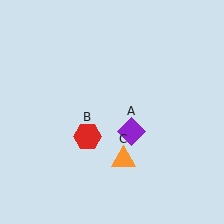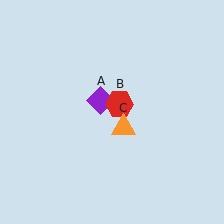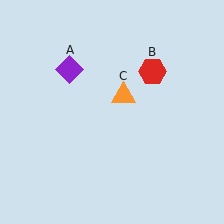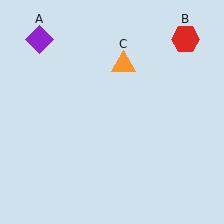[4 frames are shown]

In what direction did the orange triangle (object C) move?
The orange triangle (object C) moved up.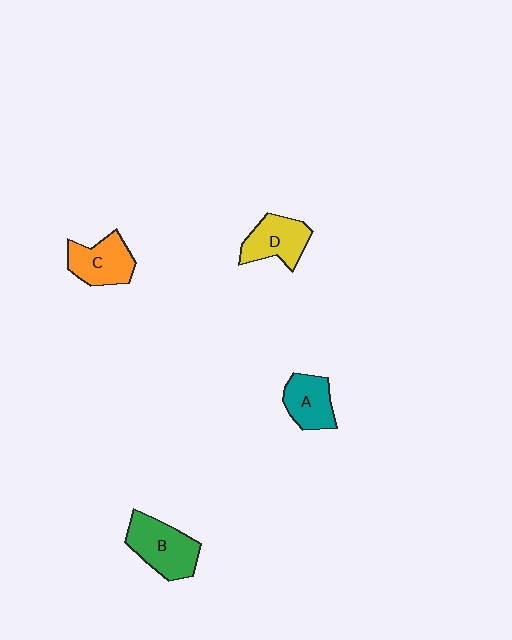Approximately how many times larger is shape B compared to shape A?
Approximately 1.4 times.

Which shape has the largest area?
Shape B (green).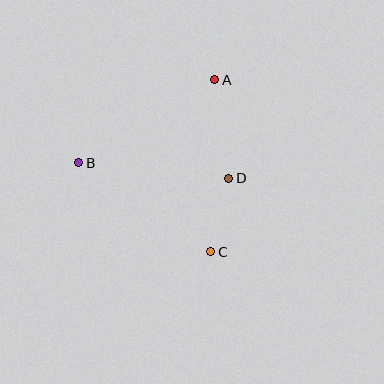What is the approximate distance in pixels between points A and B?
The distance between A and B is approximately 159 pixels.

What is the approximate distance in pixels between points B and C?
The distance between B and C is approximately 159 pixels.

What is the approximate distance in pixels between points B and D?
The distance between B and D is approximately 151 pixels.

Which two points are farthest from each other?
Points A and C are farthest from each other.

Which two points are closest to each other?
Points C and D are closest to each other.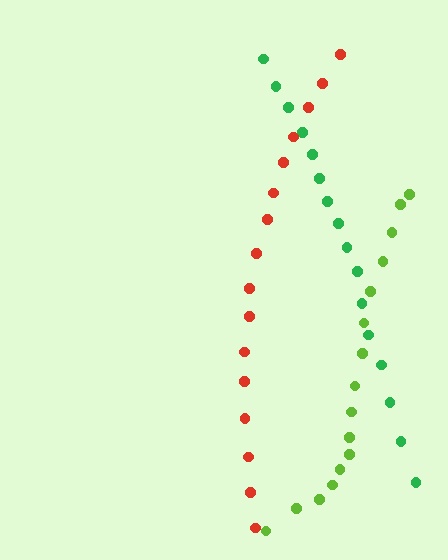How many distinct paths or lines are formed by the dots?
There are 3 distinct paths.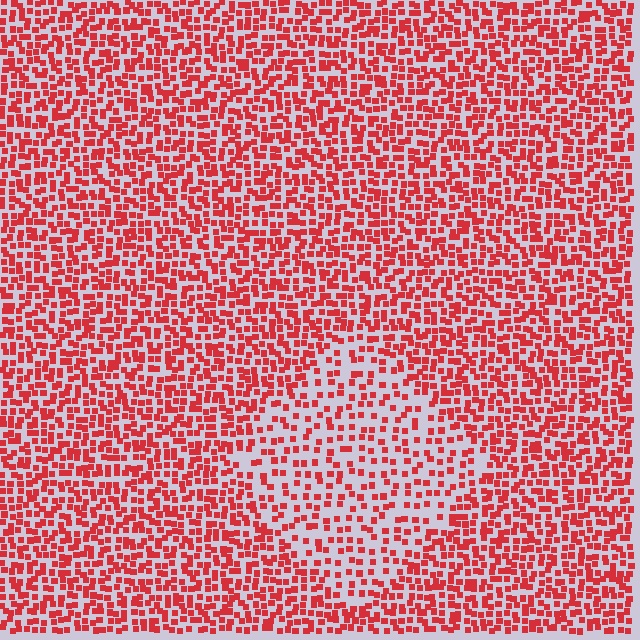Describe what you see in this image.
The image contains small red elements arranged at two different densities. A diamond-shaped region is visible where the elements are less densely packed than the surrounding area.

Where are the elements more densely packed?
The elements are more densely packed outside the diamond boundary.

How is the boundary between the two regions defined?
The boundary is defined by a change in element density (approximately 1.9x ratio). All elements are the same color, size, and shape.